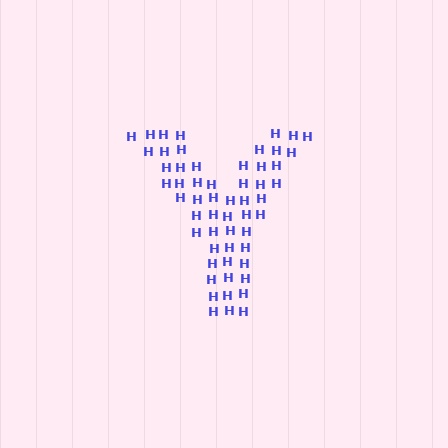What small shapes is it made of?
It is made of small letter H's.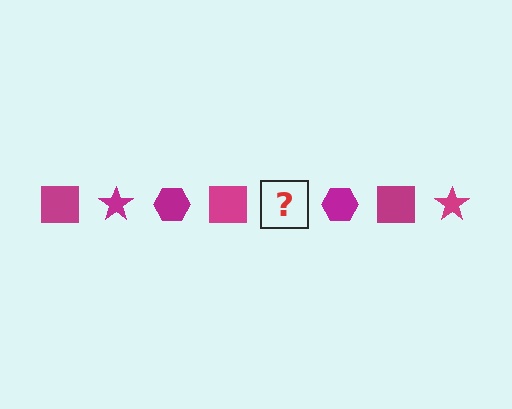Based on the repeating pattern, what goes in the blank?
The blank should be a magenta star.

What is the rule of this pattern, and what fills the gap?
The rule is that the pattern cycles through square, star, hexagon shapes in magenta. The gap should be filled with a magenta star.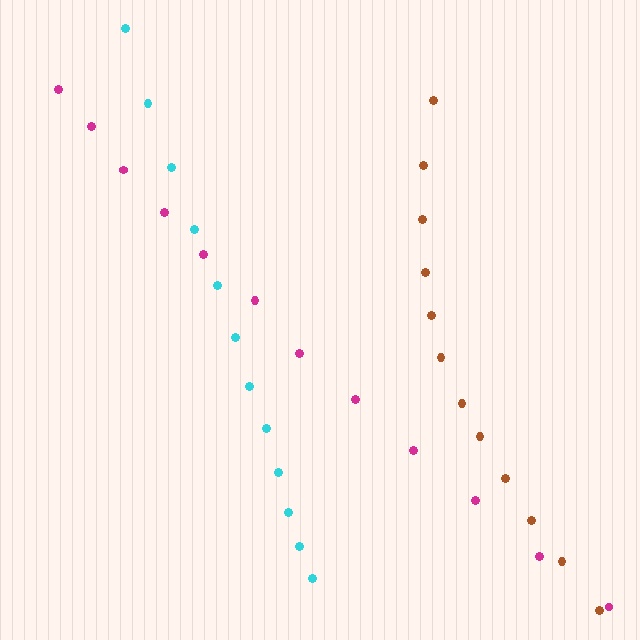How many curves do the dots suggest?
There are 3 distinct paths.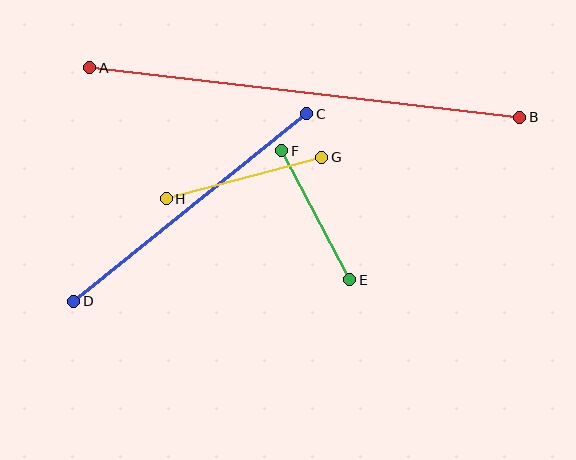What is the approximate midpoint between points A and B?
The midpoint is at approximately (305, 93) pixels.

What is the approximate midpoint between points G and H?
The midpoint is at approximately (244, 178) pixels.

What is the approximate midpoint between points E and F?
The midpoint is at approximately (316, 215) pixels.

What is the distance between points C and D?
The distance is approximately 299 pixels.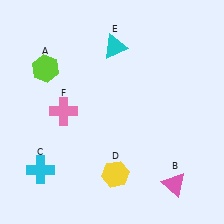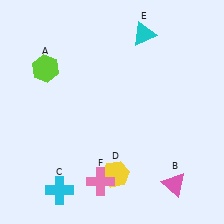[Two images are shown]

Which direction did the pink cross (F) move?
The pink cross (F) moved down.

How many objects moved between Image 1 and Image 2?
3 objects moved between the two images.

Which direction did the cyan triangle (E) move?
The cyan triangle (E) moved right.